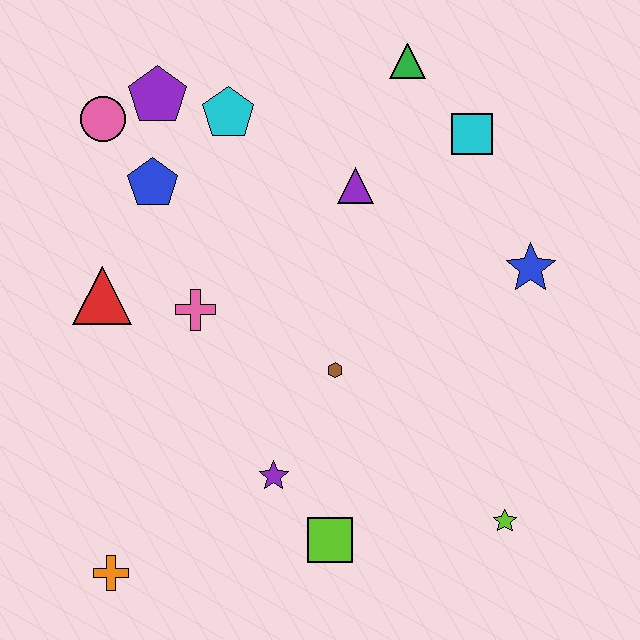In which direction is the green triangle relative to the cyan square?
The green triangle is above the cyan square.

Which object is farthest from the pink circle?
The lime star is farthest from the pink circle.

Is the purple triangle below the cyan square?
Yes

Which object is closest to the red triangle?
The pink cross is closest to the red triangle.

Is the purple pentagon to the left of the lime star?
Yes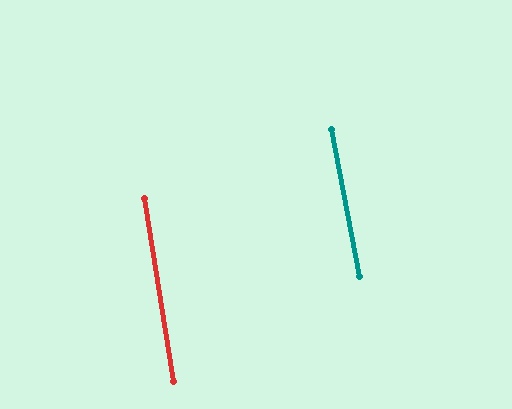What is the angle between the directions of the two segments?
Approximately 2 degrees.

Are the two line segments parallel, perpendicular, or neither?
Parallel — their directions differ by only 1.5°.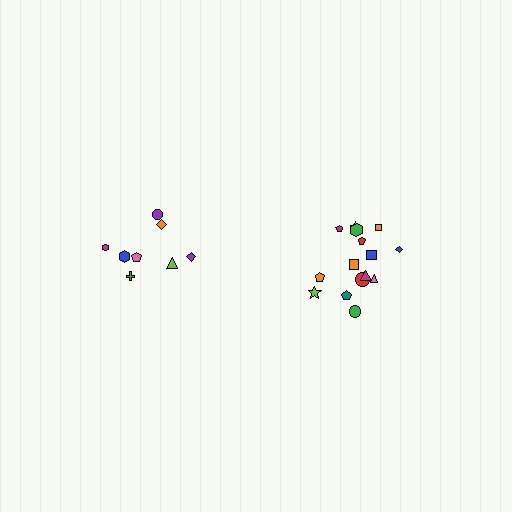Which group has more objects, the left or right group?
The right group.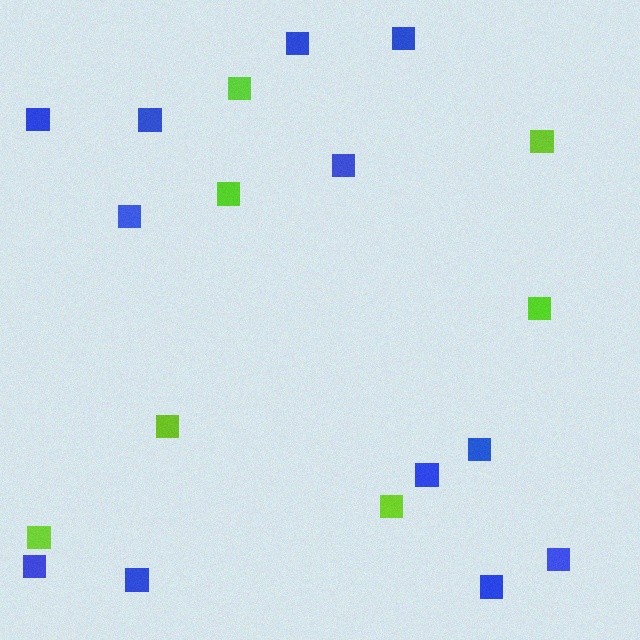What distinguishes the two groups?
There are 2 groups: one group of lime squares (7) and one group of blue squares (12).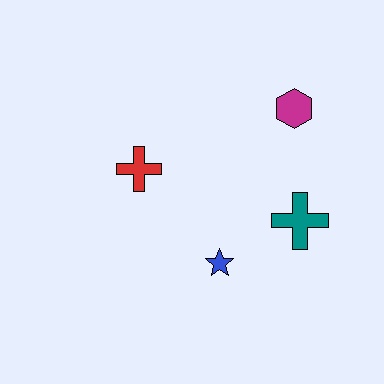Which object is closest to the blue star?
The teal cross is closest to the blue star.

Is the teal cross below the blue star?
No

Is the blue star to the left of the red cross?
No